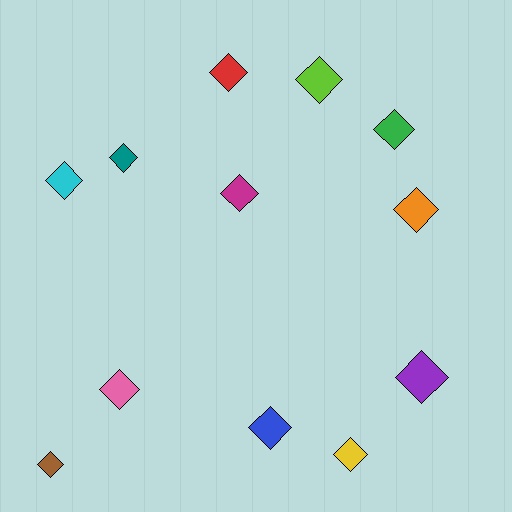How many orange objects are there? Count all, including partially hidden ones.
There is 1 orange object.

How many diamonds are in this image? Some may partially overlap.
There are 12 diamonds.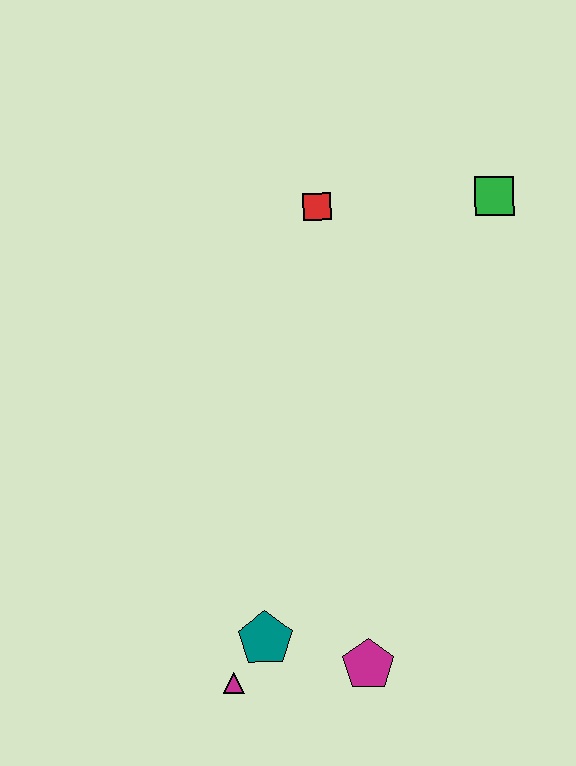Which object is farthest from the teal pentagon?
The green square is farthest from the teal pentagon.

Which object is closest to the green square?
The red square is closest to the green square.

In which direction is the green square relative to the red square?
The green square is to the right of the red square.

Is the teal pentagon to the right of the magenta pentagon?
No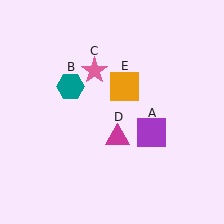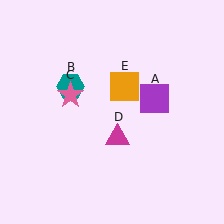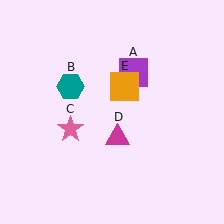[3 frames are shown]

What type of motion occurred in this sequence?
The purple square (object A), pink star (object C) rotated counterclockwise around the center of the scene.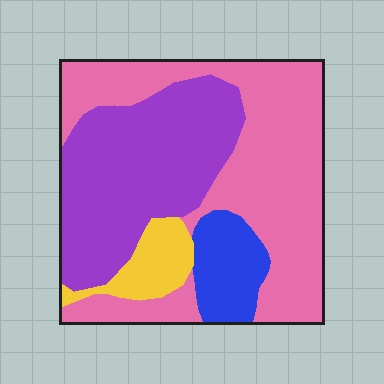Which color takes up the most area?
Pink, at roughly 45%.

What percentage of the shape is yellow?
Yellow covers about 10% of the shape.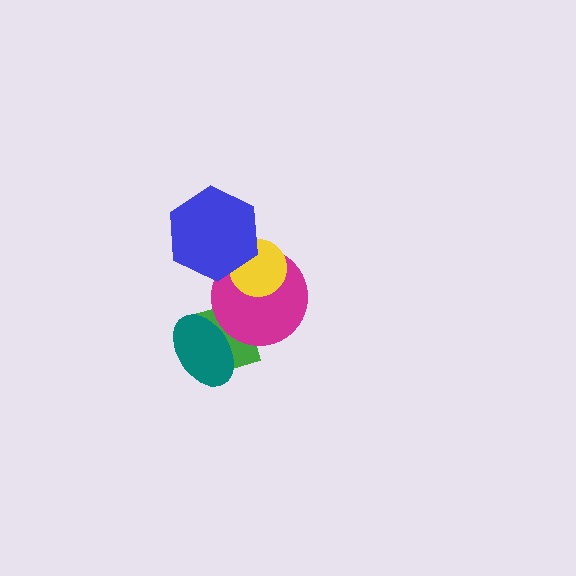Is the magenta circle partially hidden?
Yes, it is partially covered by another shape.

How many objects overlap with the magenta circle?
4 objects overlap with the magenta circle.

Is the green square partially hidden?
Yes, it is partially covered by another shape.